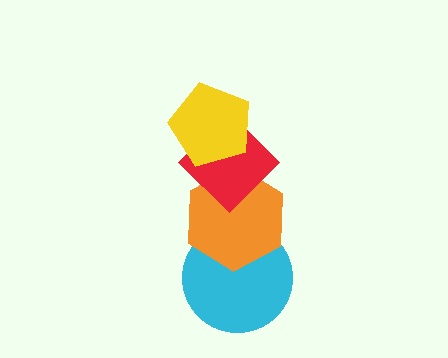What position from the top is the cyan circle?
The cyan circle is 4th from the top.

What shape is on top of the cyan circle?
The orange hexagon is on top of the cyan circle.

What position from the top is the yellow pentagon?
The yellow pentagon is 1st from the top.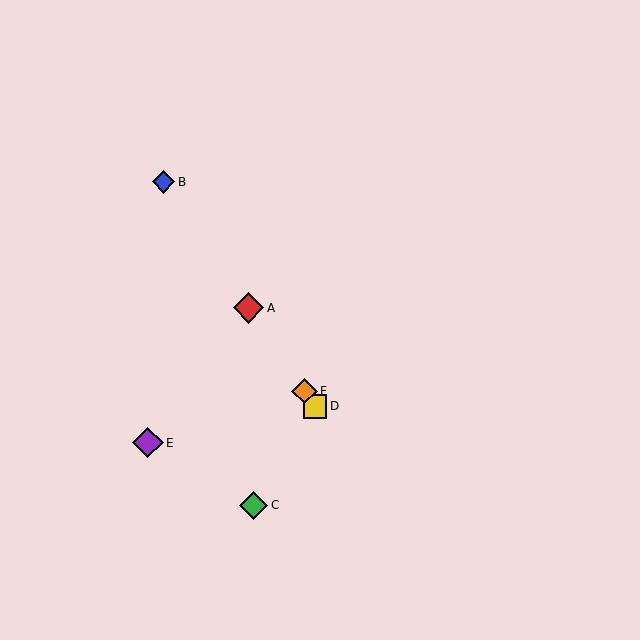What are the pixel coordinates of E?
Object E is at (148, 443).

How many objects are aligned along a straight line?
4 objects (A, B, D, F) are aligned along a straight line.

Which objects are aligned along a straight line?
Objects A, B, D, F are aligned along a straight line.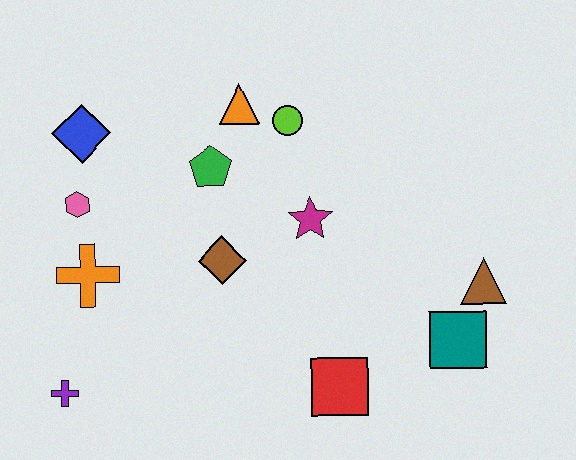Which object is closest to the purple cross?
The orange cross is closest to the purple cross.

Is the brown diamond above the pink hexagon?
No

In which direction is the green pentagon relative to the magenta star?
The green pentagon is to the left of the magenta star.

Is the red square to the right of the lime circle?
Yes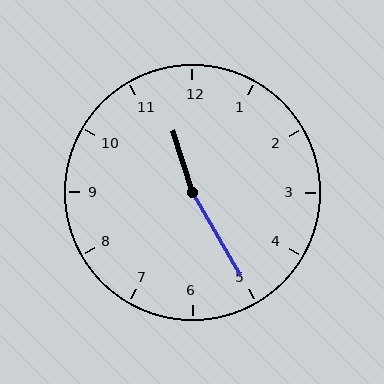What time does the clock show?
11:25.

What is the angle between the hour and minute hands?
Approximately 168 degrees.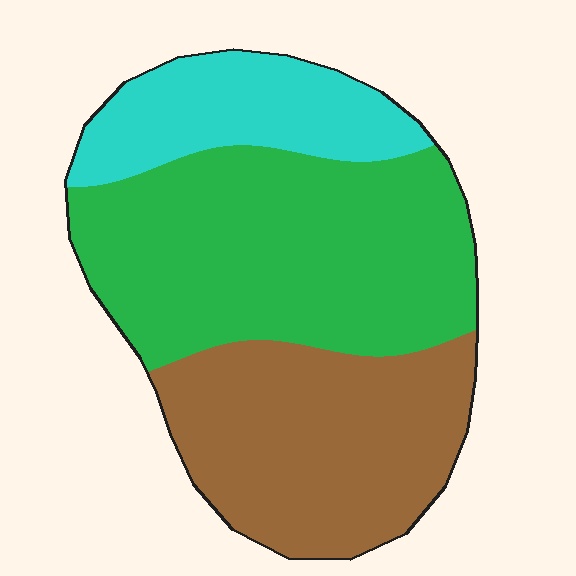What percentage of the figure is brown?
Brown covers about 35% of the figure.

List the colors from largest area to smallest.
From largest to smallest: green, brown, cyan.